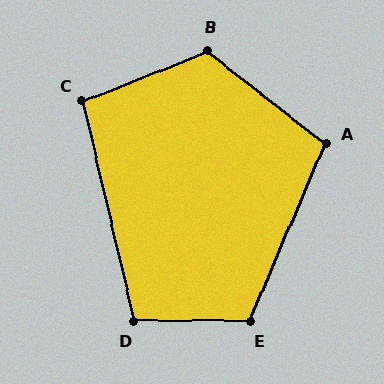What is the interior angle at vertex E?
Approximately 113 degrees (obtuse).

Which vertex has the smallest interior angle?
C, at approximately 99 degrees.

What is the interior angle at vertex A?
Approximately 105 degrees (obtuse).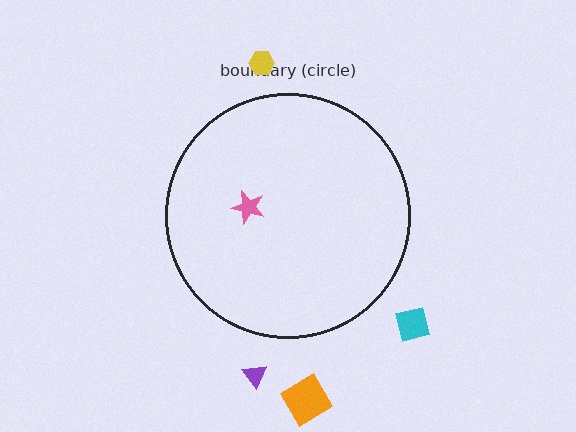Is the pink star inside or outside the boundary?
Inside.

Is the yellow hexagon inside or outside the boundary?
Outside.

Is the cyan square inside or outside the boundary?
Outside.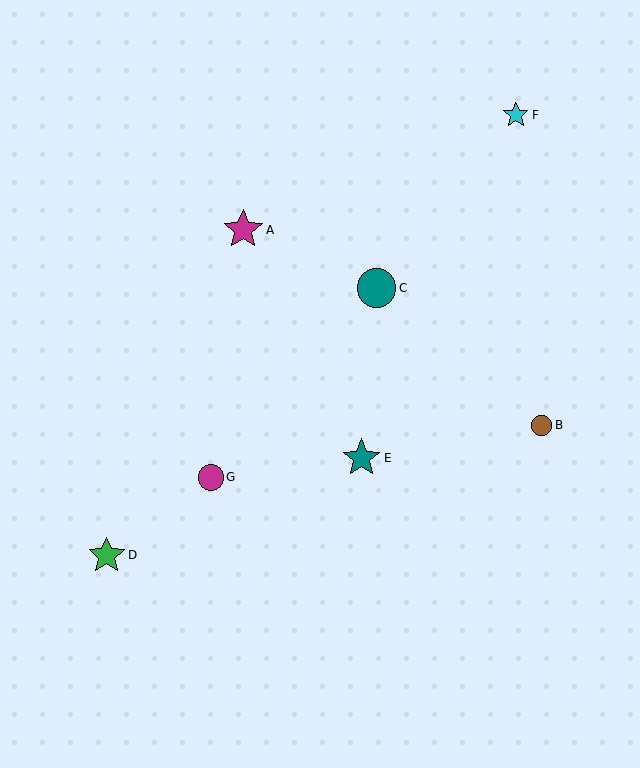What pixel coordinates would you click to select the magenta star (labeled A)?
Click at (243, 230) to select the magenta star A.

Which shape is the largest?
The magenta star (labeled A) is the largest.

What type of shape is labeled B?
Shape B is a brown circle.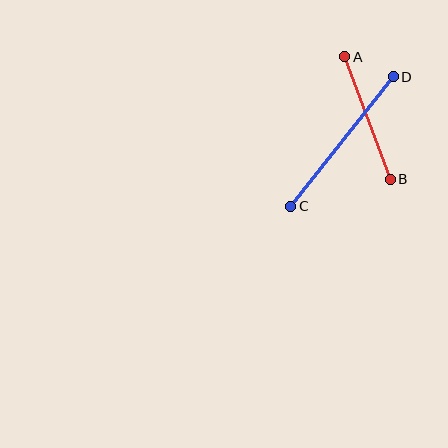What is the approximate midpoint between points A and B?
The midpoint is at approximately (367, 118) pixels.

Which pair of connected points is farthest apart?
Points C and D are farthest apart.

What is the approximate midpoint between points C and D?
The midpoint is at approximately (342, 142) pixels.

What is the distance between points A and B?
The distance is approximately 130 pixels.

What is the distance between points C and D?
The distance is approximately 165 pixels.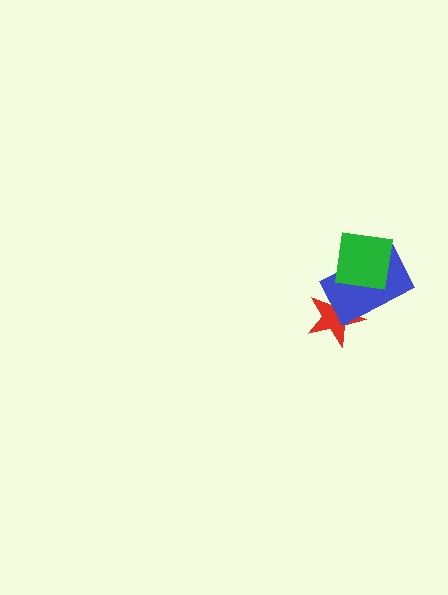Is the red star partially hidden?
Yes, it is partially covered by another shape.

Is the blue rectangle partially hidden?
Yes, it is partially covered by another shape.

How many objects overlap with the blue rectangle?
2 objects overlap with the blue rectangle.